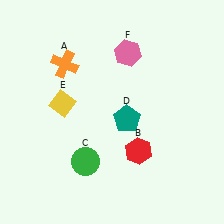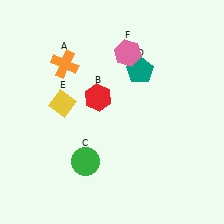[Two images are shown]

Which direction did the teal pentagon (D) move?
The teal pentagon (D) moved up.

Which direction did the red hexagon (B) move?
The red hexagon (B) moved up.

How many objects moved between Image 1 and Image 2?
2 objects moved between the two images.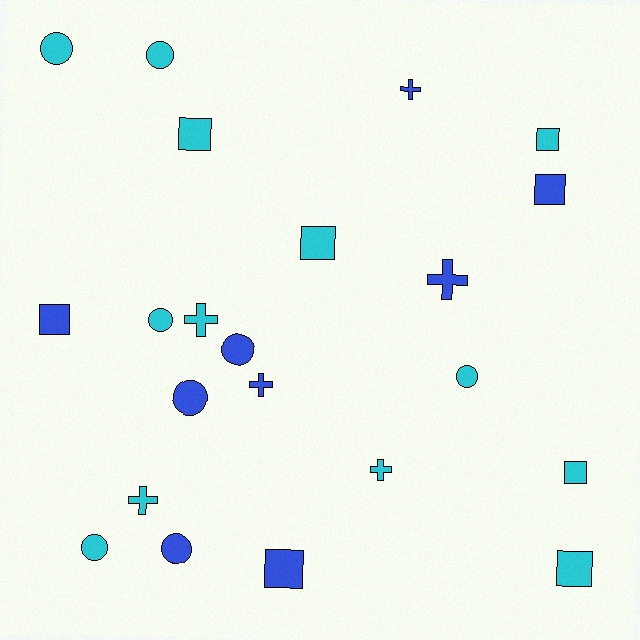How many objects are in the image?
There are 22 objects.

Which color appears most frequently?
Cyan, with 13 objects.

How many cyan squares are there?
There are 5 cyan squares.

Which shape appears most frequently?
Circle, with 8 objects.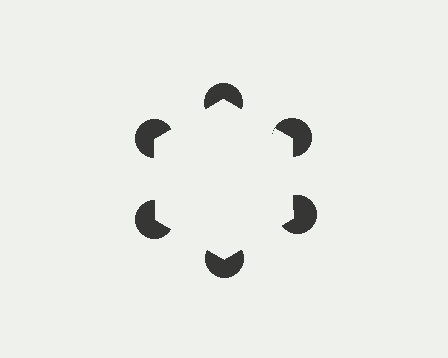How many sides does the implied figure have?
6 sides.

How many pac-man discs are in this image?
There are 6 — one at each vertex of the illusory hexagon.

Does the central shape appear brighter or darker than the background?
It typically appears slightly brighter than the background, even though no actual brightness change is drawn.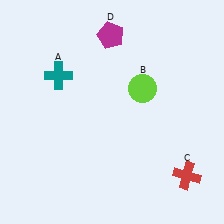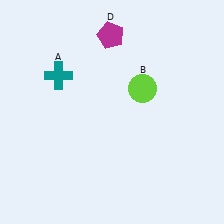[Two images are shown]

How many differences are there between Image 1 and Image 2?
There is 1 difference between the two images.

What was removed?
The red cross (C) was removed in Image 2.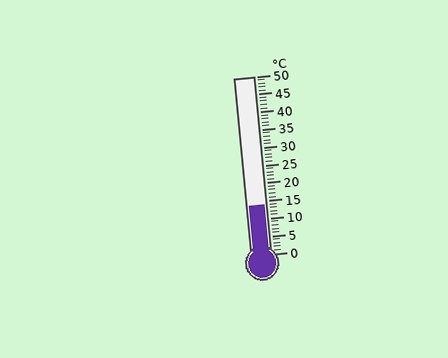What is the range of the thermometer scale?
The thermometer scale ranges from 0°C to 50°C.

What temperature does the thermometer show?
The thermometer shows approximately 14°C.